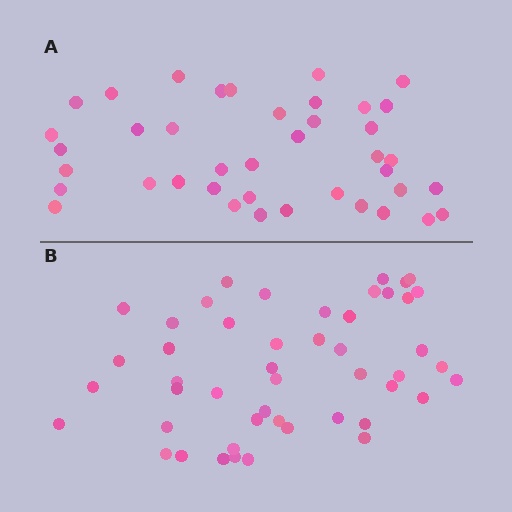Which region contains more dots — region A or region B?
Region B (the bottom region) has more dots.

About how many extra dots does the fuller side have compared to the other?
Region B has roughly 8 or so more dots than region A.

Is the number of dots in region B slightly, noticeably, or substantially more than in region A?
Region B has only slightly more — the two regions are fairly close. The ratio is roughly 1.2 to 1.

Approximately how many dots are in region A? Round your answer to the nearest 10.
About 40 dots.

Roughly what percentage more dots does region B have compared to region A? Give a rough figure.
About 20% more.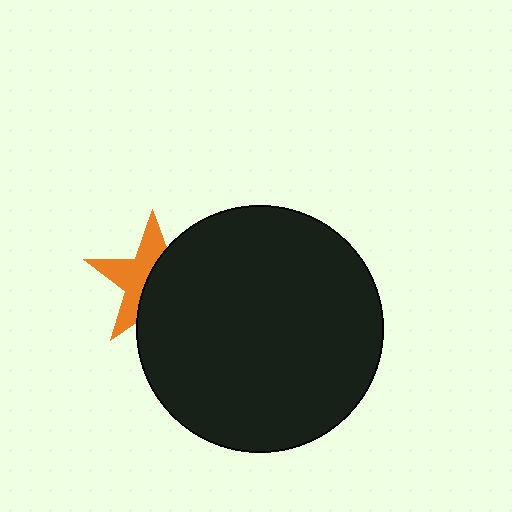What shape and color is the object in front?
The object in front is a black circle.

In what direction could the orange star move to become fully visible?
The orange star could move left. That would shift it out from behind the black circle entirely.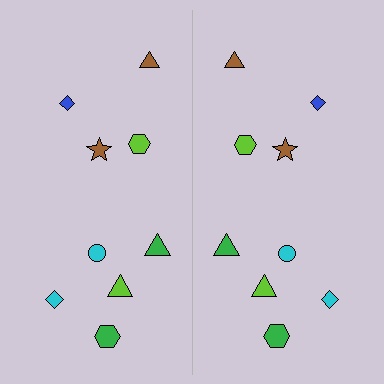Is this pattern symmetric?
Yes, this pattern has bilateral (reflection) symmetry.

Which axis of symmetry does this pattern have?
The pattern has a vertical axis of symmetry running through the center of the image.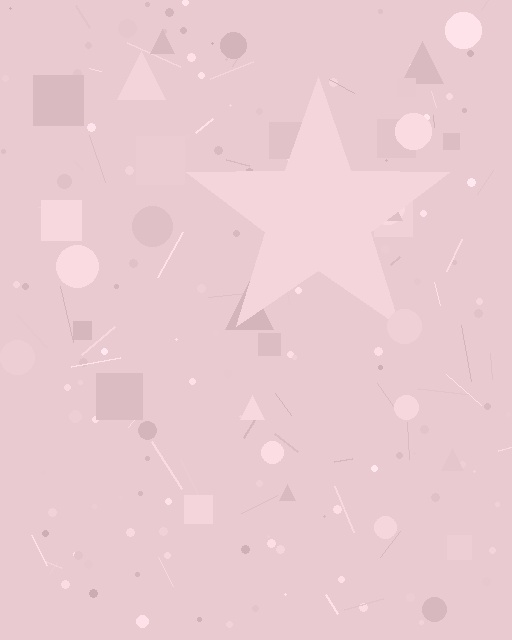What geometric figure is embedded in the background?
A star is embedded in the background.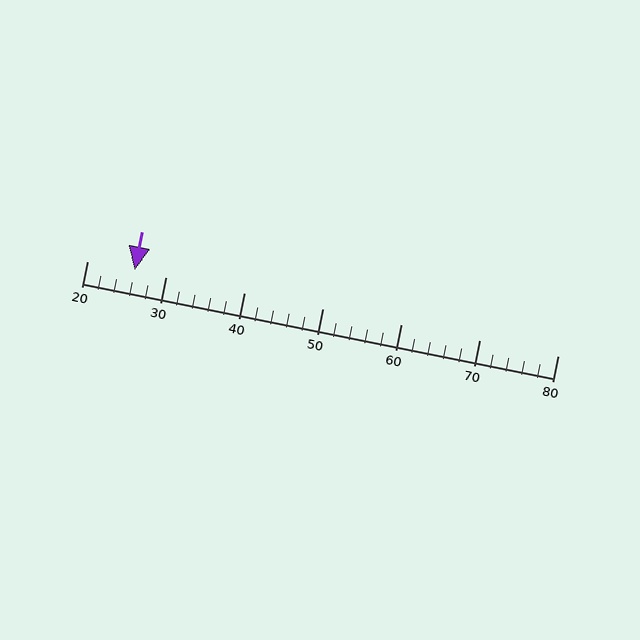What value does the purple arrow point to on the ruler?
The purple arrow points to approximately 26.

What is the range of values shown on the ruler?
The ruler shows values from 20 to 80.